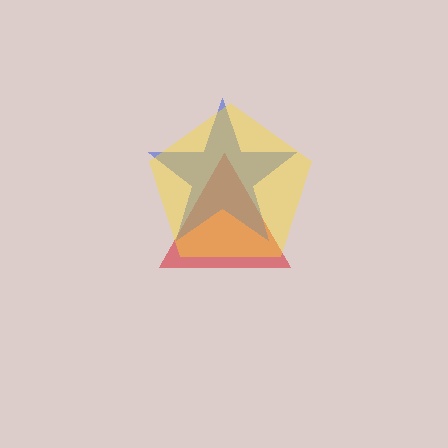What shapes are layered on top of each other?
The layered shapes are: a red triangle, a blue star, a yellow pentagon.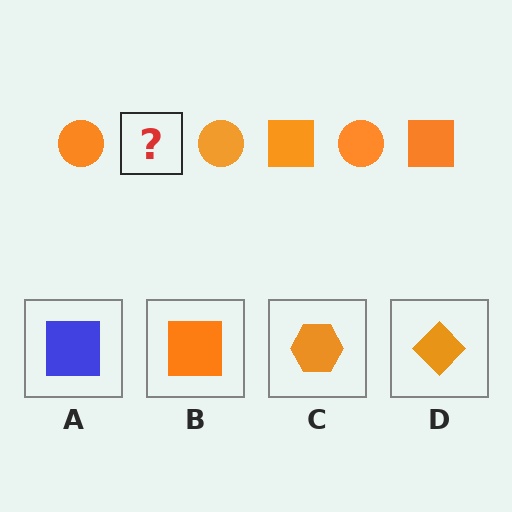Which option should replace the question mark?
Option B.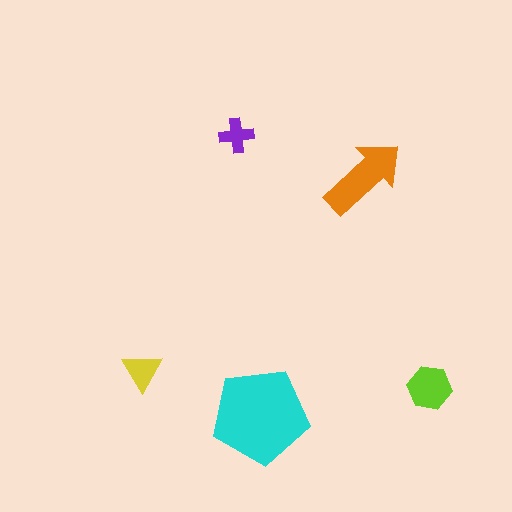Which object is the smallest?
The purple cross.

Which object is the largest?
The cyan pentagon.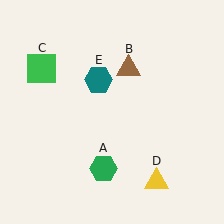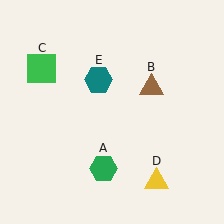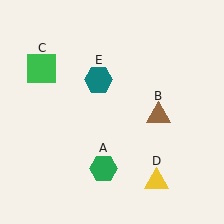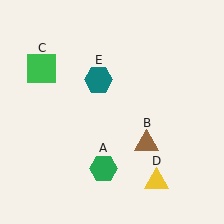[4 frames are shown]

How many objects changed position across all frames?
1 object changed position: brown triangle (object B).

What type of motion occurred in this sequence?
The brown triangle (object B) rotated clockwise around the center of the scene.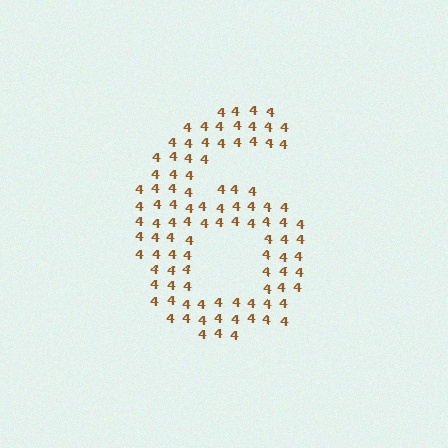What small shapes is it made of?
It is made of small digit 4's.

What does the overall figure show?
The overall figure shows the digit 6.